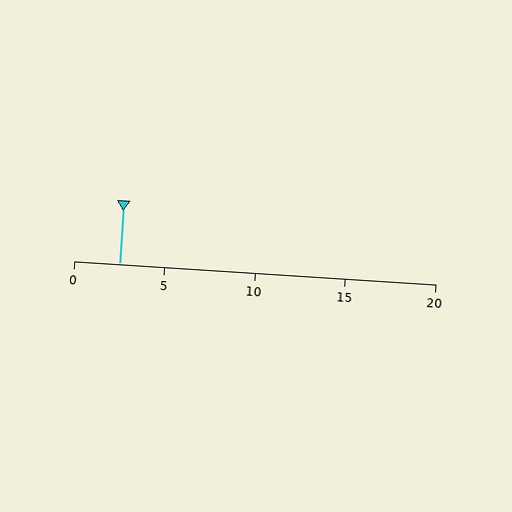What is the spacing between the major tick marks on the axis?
The major ticks are spaced 5 apart.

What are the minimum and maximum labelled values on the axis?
The axis runs from 0 to 20.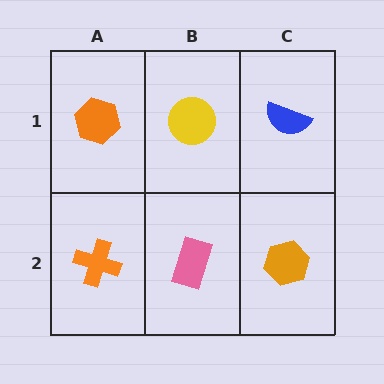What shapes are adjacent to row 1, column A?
An orange cross (row 2, column A), a yellow circle (row 1, column B).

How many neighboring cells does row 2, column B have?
3.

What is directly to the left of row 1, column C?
A yellow circle.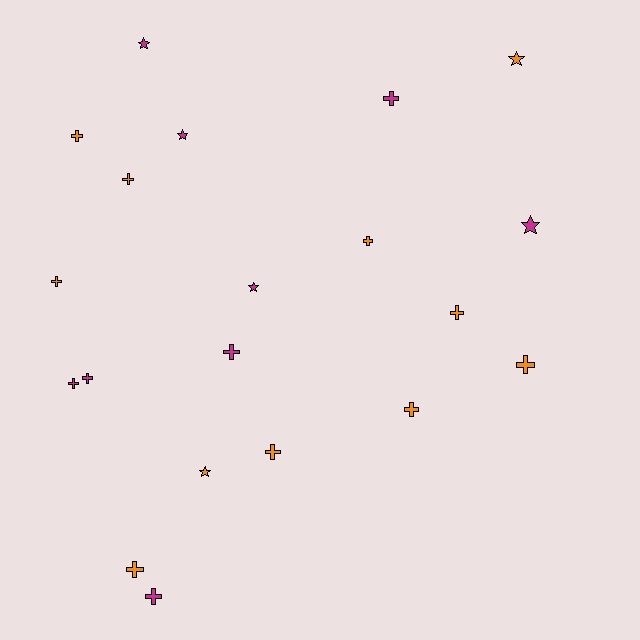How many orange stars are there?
There are 2 orange stars.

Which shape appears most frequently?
Cross, with 14 objects.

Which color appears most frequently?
Orange, with 11 objects.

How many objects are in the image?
There are 20 objects.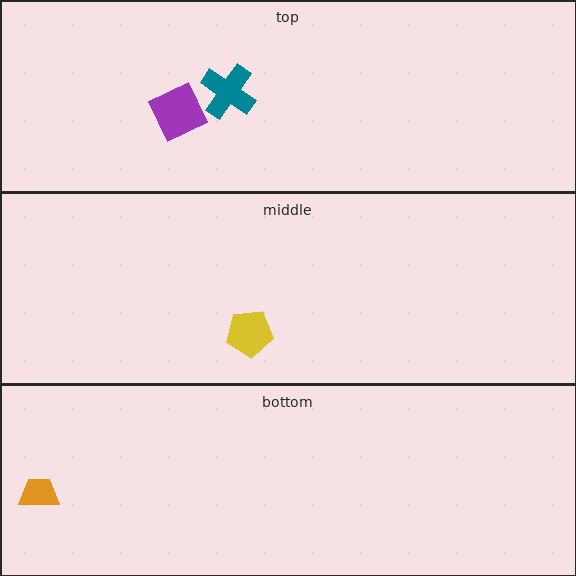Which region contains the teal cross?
The top region.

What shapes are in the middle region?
The yellow pentagon.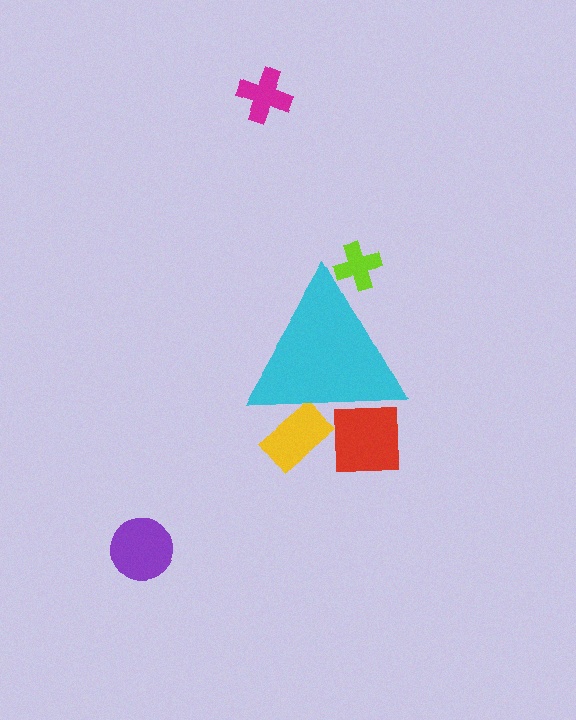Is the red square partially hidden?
Yes, the red square is partially hidden behind the cyan triangle.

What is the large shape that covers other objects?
A cyan triangle.